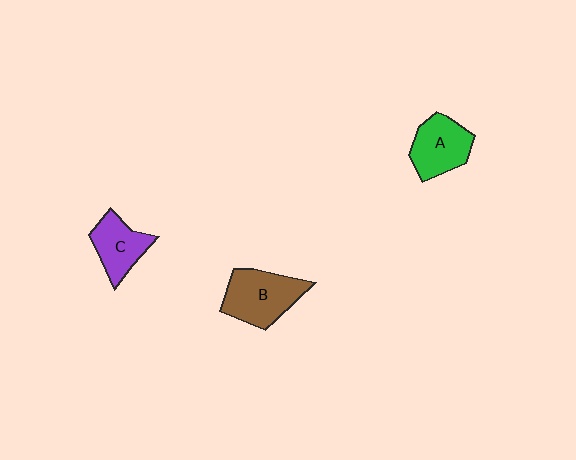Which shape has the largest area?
Shape B (brown).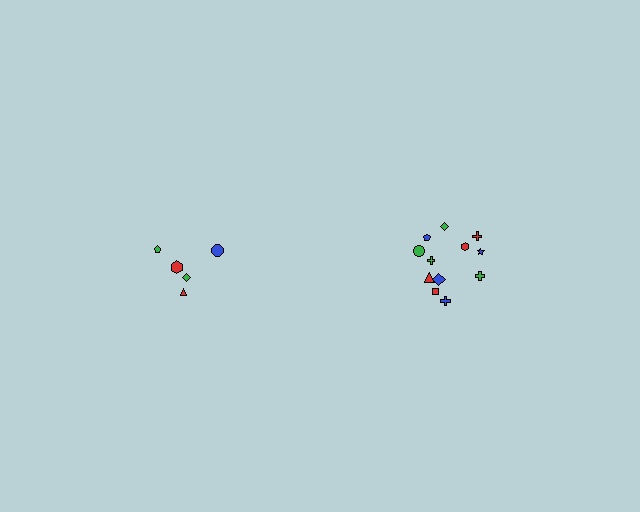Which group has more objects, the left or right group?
The right group.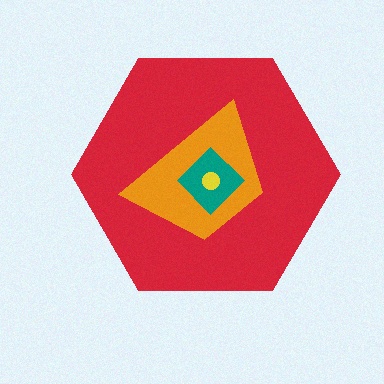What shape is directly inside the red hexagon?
The orange trapezoid.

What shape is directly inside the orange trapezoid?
The teal diamond.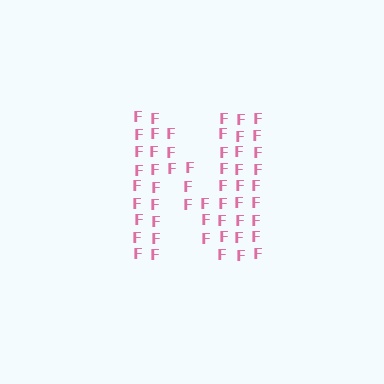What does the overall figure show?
The overall figure shows the letter N.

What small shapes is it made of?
It is made of small letter F's.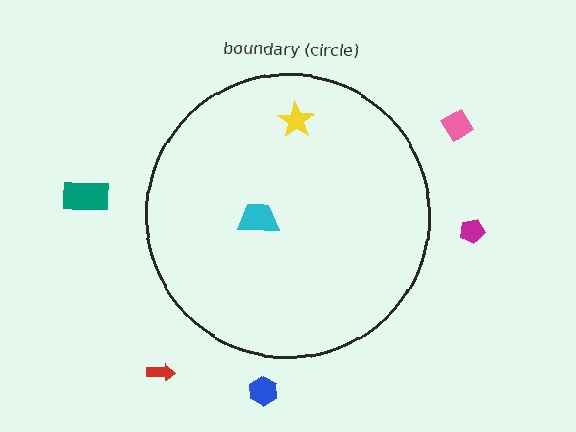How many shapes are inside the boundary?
2 inside, 5 outside.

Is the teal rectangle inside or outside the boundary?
Outside.